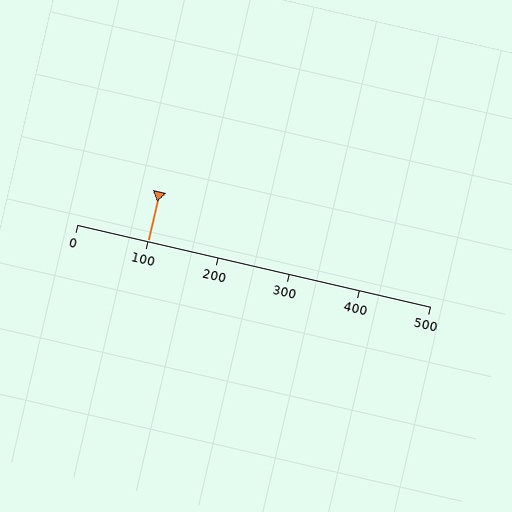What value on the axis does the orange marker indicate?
The marker indicates approximately 100.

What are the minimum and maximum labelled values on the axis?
The axis runs from 0 to 500.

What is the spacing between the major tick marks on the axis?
The major ticks are spaced 100 apart.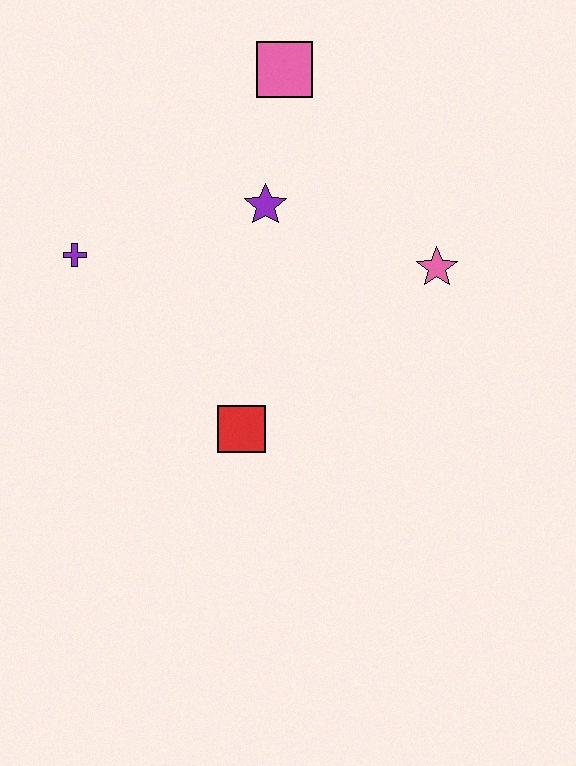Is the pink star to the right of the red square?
Yes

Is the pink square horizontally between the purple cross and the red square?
No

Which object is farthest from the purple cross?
The pink star is farthest from the purple cross.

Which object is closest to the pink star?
The purple star is closest to the pink star.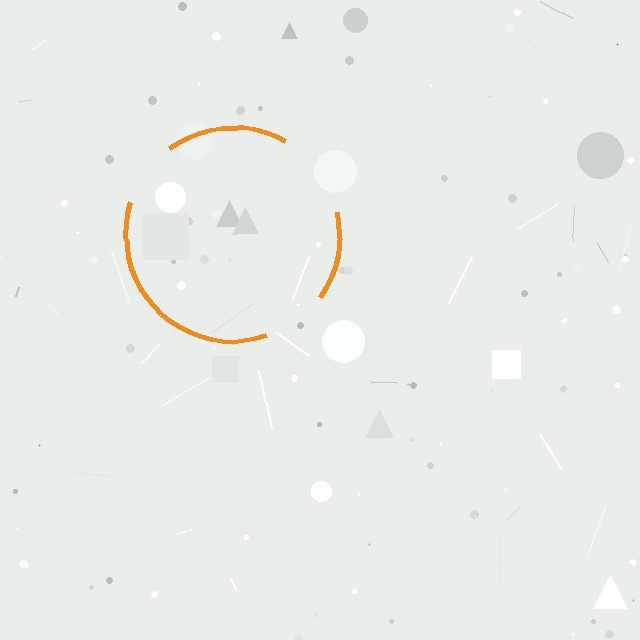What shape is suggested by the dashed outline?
The dashed outline suggests a circle.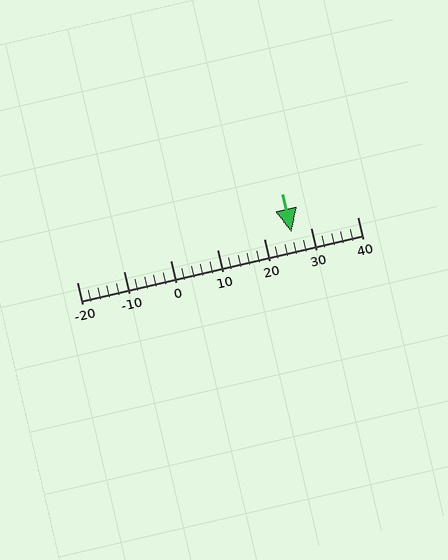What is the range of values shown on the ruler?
The ruler shows values from -20 to 40.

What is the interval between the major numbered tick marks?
The major tick marks are spaced 10 units apart.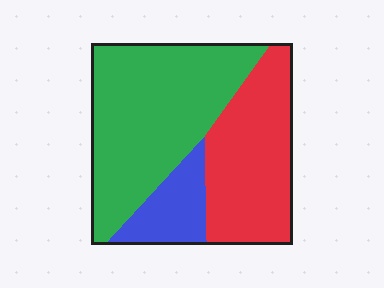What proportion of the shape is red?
Red takes up about three eighths (3/8) of the shape.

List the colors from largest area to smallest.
From largest to smallest: green, red, blue.